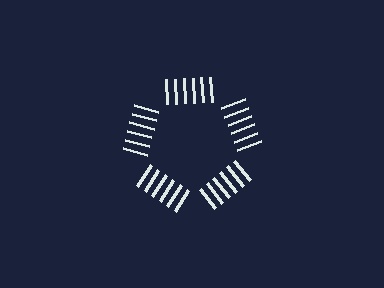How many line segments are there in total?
30 — 6 along each of the 5 edges.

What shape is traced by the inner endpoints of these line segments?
An illusory pentagon — the line segments terminate on its edges but no continuous stroke is drawn.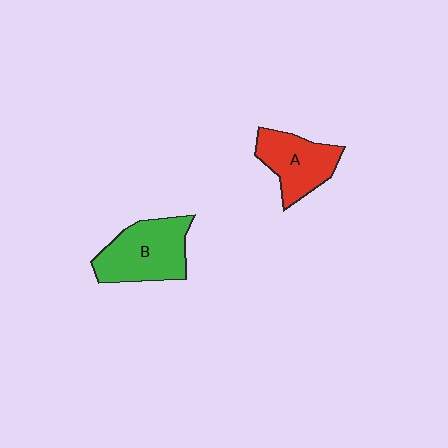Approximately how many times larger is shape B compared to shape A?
Approximately 1.2 times.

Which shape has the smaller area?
Shape A (red).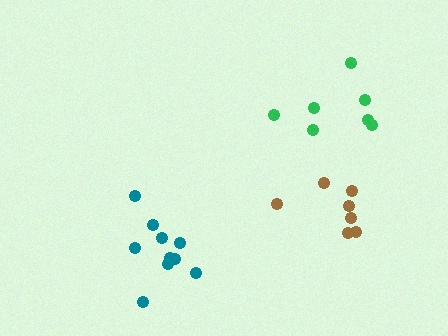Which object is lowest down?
The teal cluster is bottommost.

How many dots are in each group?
Group 1: 7 dots, Group 2: 7 dots, Group 3: 10 dots (24 total).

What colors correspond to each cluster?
The clusters are colored: brown, green, teal.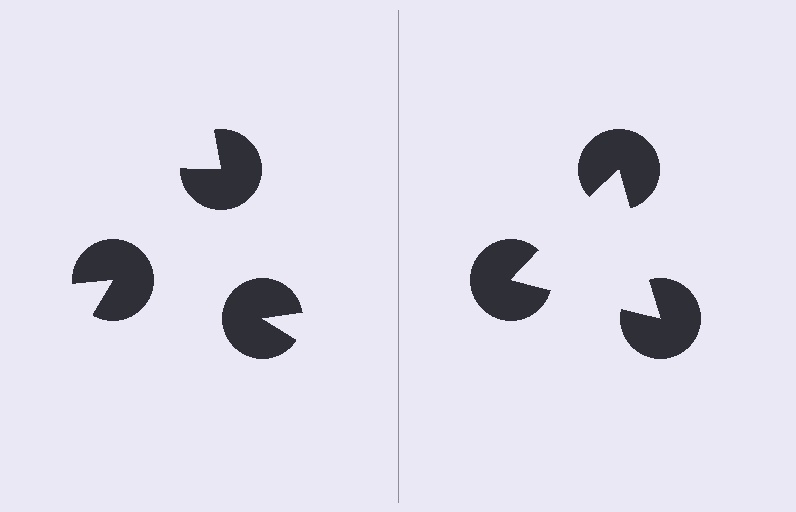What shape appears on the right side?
An illusory triangle.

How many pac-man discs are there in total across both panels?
6 — 3 on each side.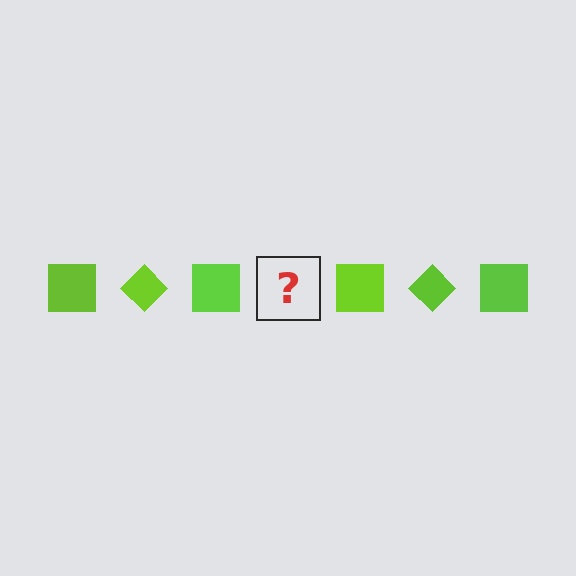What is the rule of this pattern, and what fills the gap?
The rule is that the pattern cycles through square, diamond shapes in lime. The gap should be filled with a lime diamond.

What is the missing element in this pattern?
The missing element is a lime diamond.